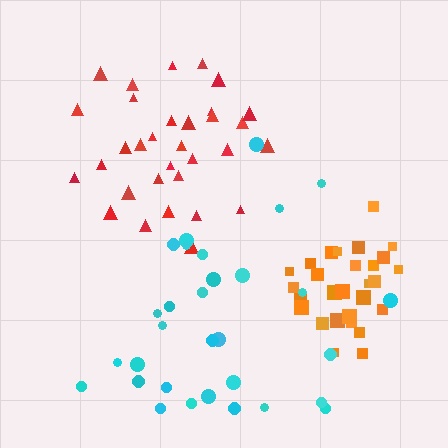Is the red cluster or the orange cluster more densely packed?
Orange.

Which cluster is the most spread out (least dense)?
Cyan.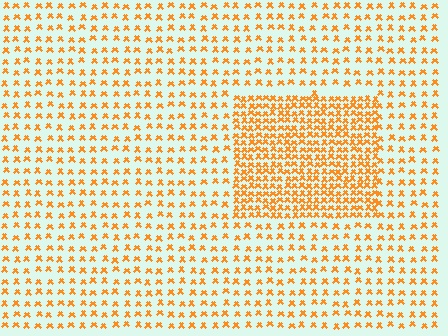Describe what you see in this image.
The image contains small orange elements arranged at two different densities. A rectangle-shaped region is visible where the elements are more densely packed than the surrounding area.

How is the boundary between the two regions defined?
The boundary is defined by a change in element density (approximately 2.3x ratio). All elements are the same color, size, and shape.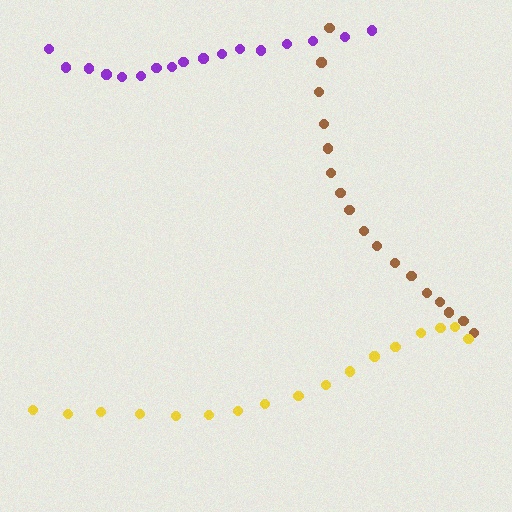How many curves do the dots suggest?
There are 3 distinct paths.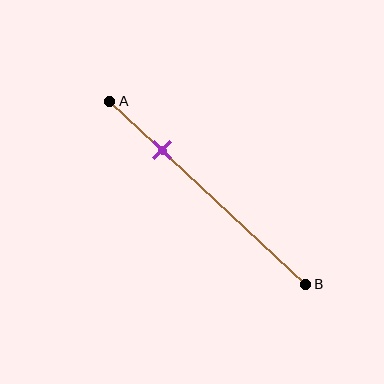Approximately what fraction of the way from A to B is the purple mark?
The purple mark is approximately 25% of the way from A to B.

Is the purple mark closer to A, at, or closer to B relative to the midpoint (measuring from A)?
The purple mark is closer to point A than the midpoint of segment AB.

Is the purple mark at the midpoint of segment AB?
No, the mark is at about 25% from A, not at the 50% midpoint.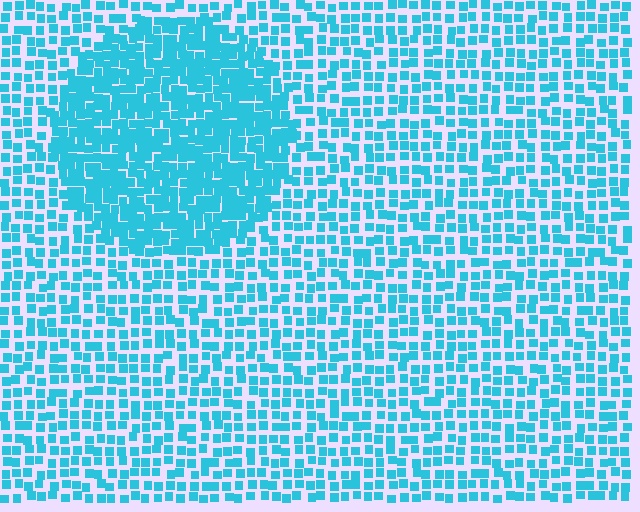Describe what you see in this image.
The image contains small cyan elements arranged at two different densities. A circle-shaped region is visible where the elements are more densely packed than the surrounding area.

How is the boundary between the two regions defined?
The boundary is defined by a change in element density (approximately 1.9x ratio). All elements are the same color, size, and shape.